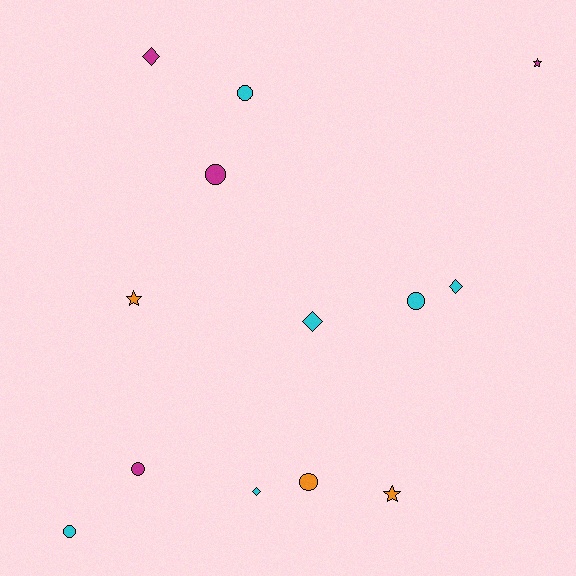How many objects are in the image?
There are 13 objects.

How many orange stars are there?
There are 2 orange stars.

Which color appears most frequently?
Cyan, with 6 objects.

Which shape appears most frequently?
Circle, with 6 objects.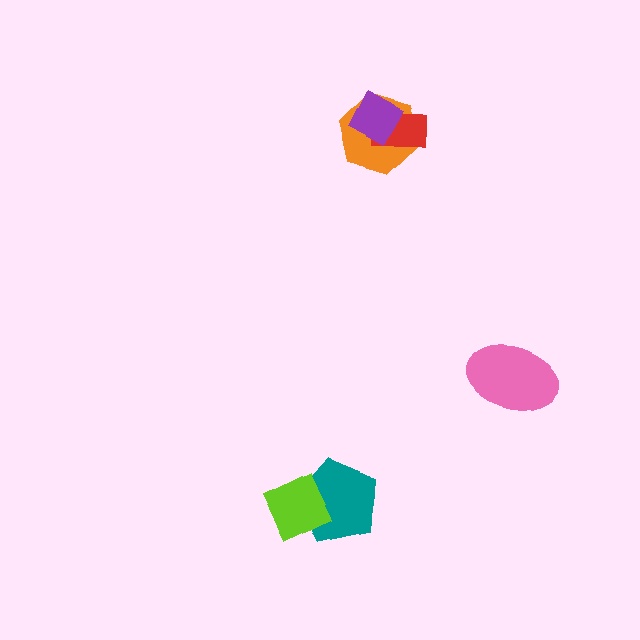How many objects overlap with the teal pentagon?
1 object overlaps with the teal pentagon.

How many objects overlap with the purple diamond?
2 objects overlap with the purple diamond.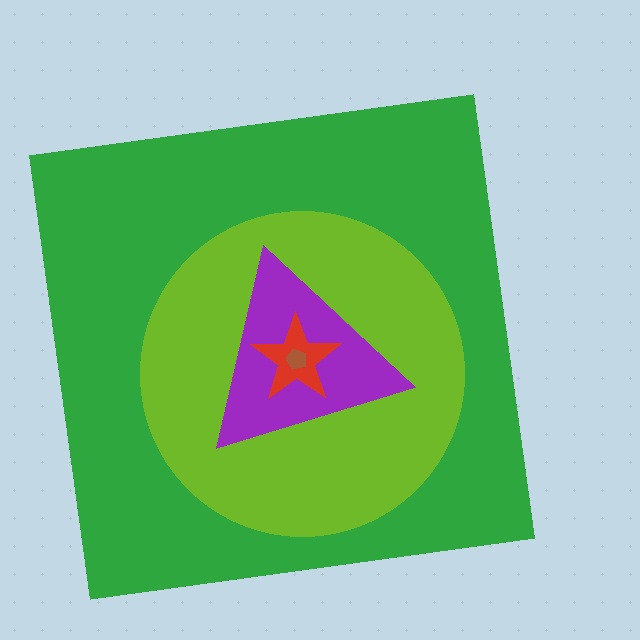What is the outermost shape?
The green square.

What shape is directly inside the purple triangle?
The red star.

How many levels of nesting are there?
5.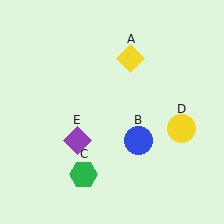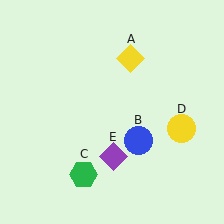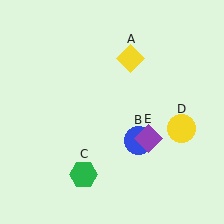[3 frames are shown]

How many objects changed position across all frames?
1 object changed position: purple diamond (object E).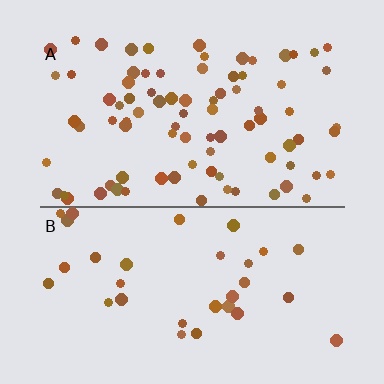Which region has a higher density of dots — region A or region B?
A (the top).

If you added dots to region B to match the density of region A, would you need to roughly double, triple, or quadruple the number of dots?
Approximately triple.